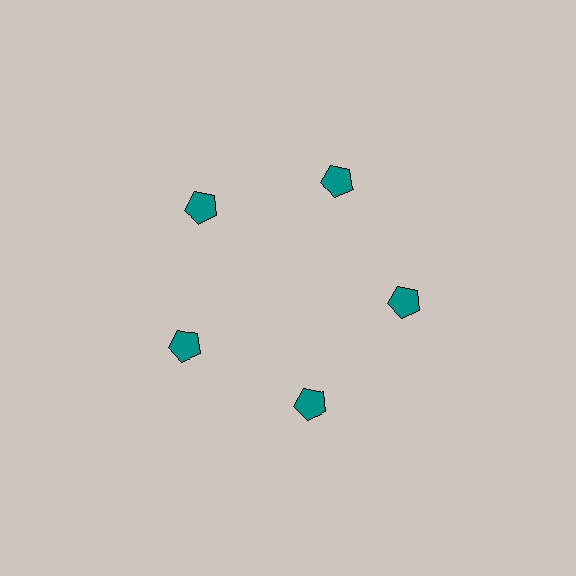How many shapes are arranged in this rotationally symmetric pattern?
There are 5 shapes, arranged in 5 groups of 1.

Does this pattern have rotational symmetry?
Yes, this pattern has 5-fold rotational symmetry. It looks the same after rotating 72 degrees around the center.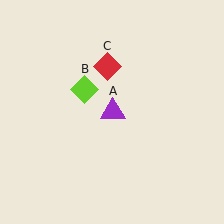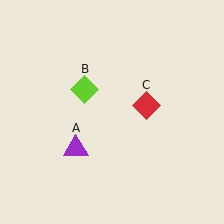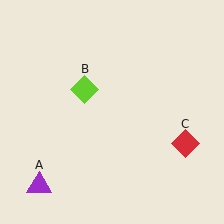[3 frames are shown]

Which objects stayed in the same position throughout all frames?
Lime diamond (object B) remained stationary.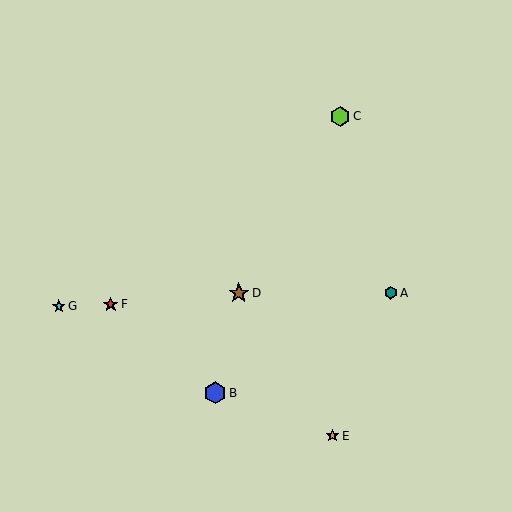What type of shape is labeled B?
Shape B is a blue hexagon.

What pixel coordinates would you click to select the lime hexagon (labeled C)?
Click at (340, 116) to select the lime hexagon C.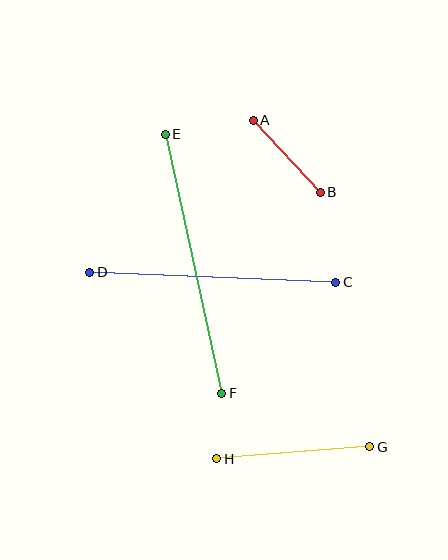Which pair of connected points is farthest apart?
Points E and F are farthest apart.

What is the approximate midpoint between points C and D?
The midpoint is at approximately (213, 277) pixels.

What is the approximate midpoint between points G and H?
The midpoint is at approximately (293, 453) pixels.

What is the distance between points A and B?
The distance is approximately 99 pixels.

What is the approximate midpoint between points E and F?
The midpoint is at approximately (194, 264) pixels.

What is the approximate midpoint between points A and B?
The midpoint is at approximately (287, 156) pixels.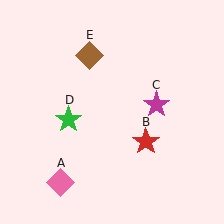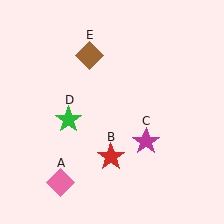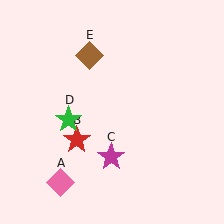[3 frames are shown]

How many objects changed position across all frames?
2 objects changed position: red star (object B), magenta star (object C).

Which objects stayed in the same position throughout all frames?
Pink diamond (object A) and green star (object D) and brown diamond (object E) remained stationary.